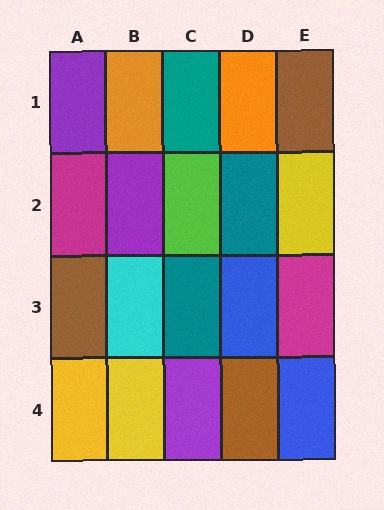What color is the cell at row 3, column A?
Brown.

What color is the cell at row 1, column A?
Purple.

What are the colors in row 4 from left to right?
Yellow, yellow, purple, brown, blue.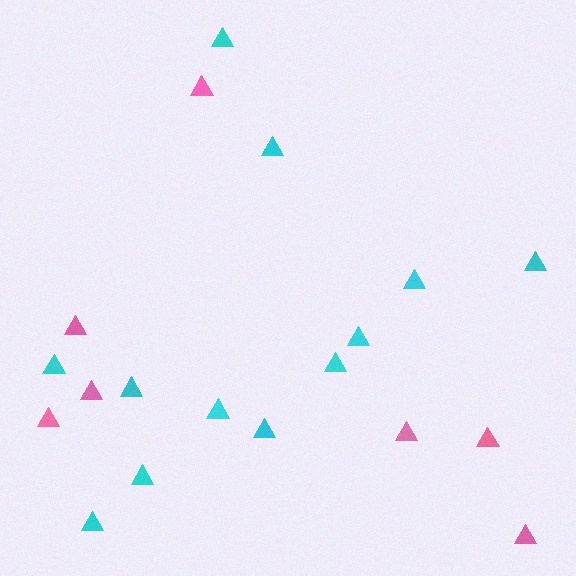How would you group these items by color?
There are 2 groups: one group of pink triangles (7) and one group of cyan triangles (12).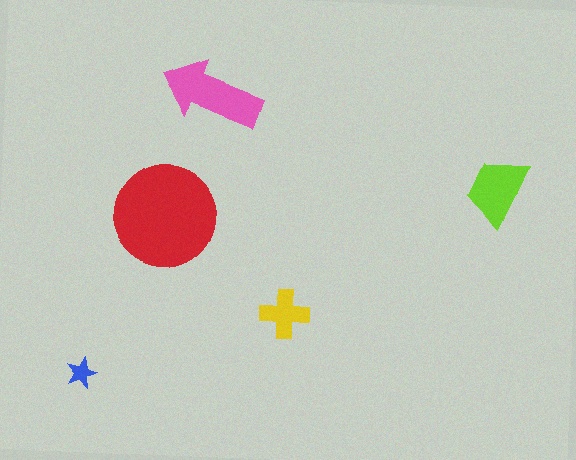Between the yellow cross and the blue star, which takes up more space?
The yellow cross.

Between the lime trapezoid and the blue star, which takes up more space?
The lime trapezoid.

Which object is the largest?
The red circle.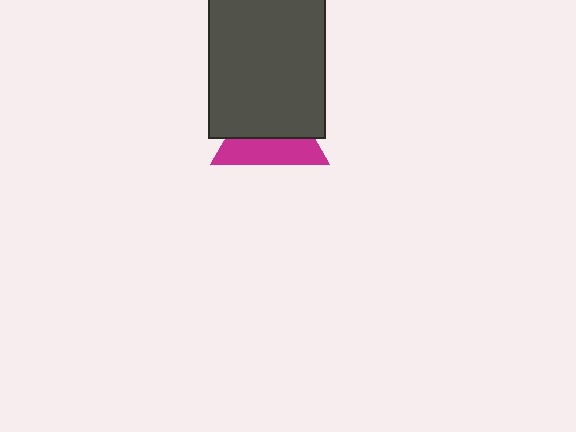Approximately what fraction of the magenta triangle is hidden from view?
Roughly 57% of the magenta triangle is hidden behind the dark gray rectangle.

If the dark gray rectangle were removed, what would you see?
You would see the complete magenta triangle.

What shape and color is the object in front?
The object in front is a dark gray rectangle.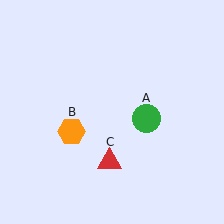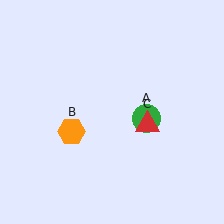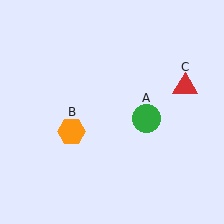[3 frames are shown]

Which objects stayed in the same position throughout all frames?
Green circle (object A) and orange hexagon (object B) remained stationary.